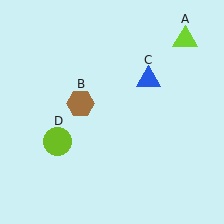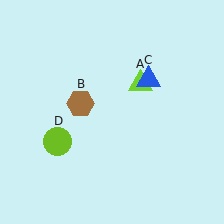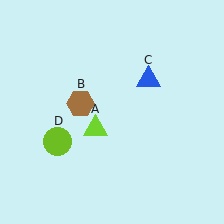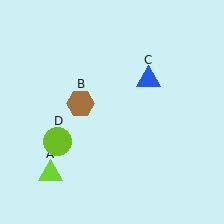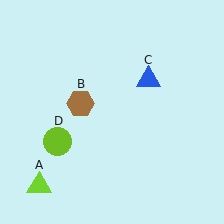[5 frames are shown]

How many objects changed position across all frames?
1 object changed position: lime triangle (object A).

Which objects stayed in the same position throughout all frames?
Brown hexagon (object B) and blue triangle (object C) and lime circle (object D) remained stationary.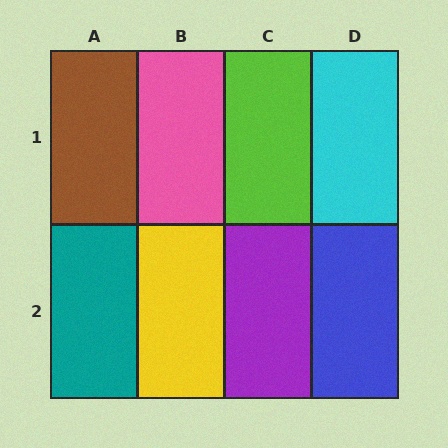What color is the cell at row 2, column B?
Yellow.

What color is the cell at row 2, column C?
Purple.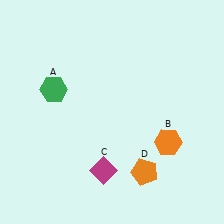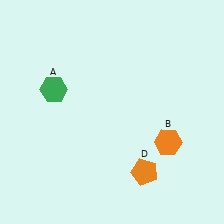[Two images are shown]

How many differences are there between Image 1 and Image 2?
There is 1 difference between the two images.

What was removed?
The magenta diamond (C) was removed in Image 2.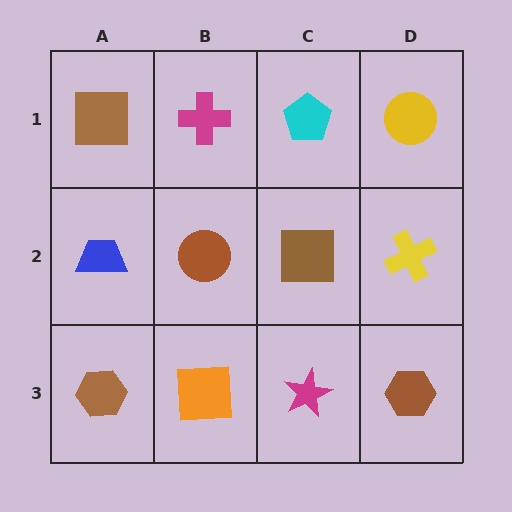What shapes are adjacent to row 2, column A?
A brown square (row 1, column A), a brown hexagon (row 3, column A), a brown circle (row 2, column B).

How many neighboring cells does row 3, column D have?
2.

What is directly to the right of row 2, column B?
A brown square.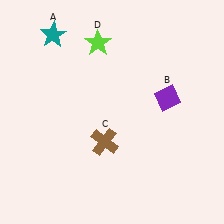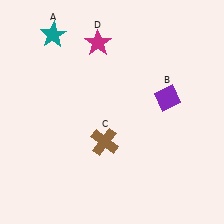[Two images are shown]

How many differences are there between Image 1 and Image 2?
There is 1 difference between the two images.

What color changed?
The star (D) changed from lime in Image 1 to magenta in Image 2.